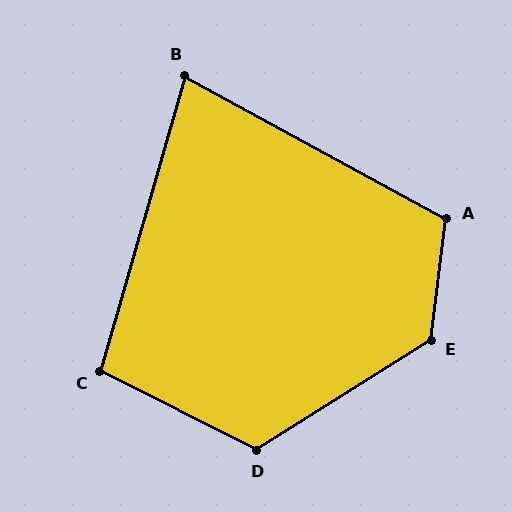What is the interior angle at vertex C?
Approximately 101 degrees (obtuse).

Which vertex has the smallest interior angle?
B, at approximately 77 degrees.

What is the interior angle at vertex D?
Approximately 121 degrees (obtuse).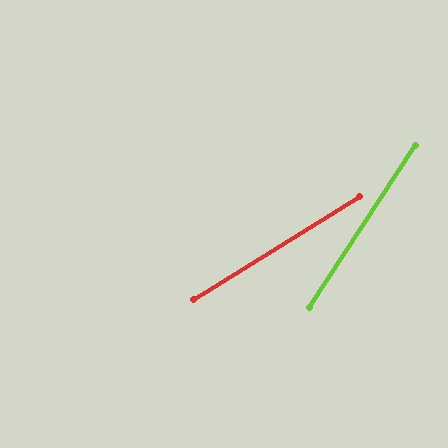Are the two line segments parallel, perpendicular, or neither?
Neither parallel nor perpendicular — they differ by about 25°.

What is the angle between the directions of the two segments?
Approximately 25 degrees.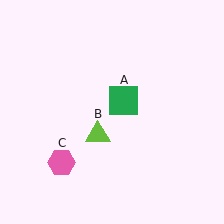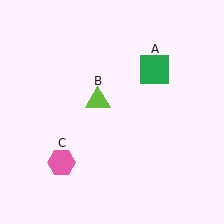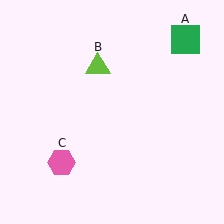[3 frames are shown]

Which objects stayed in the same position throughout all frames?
Pink hexagon (object C) remained stationary.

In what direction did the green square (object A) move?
The green square (object A) moved up and to the right.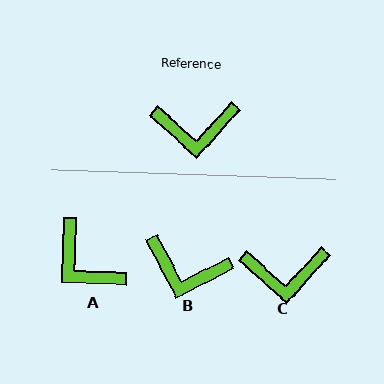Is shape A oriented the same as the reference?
No, it is off by about 50 degrees.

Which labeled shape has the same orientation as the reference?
C.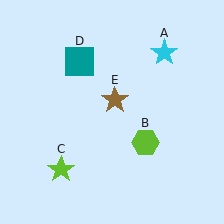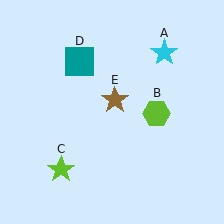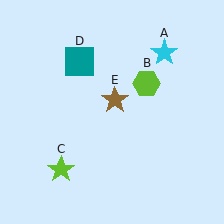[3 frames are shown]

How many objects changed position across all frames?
1 object changed position: lime hexagon (object B).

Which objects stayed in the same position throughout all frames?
Cyan star (object A) and lime star (object C) and teal square (object D) and brown star (object E) remained stationary.